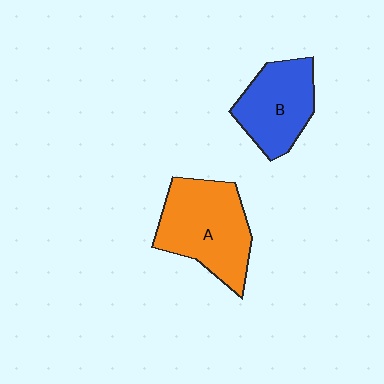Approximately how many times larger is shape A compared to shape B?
Approximately 1.3 times.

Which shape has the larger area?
Shape A (orange).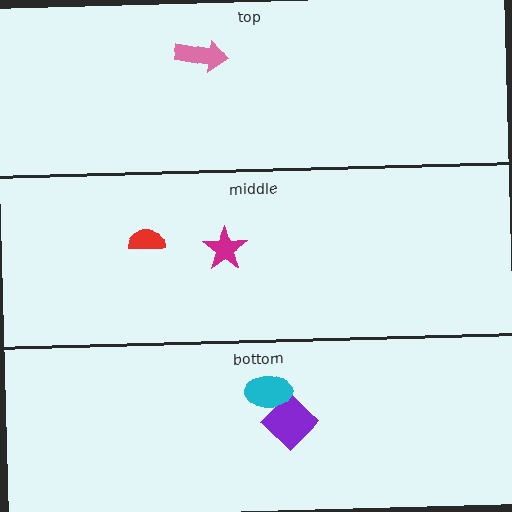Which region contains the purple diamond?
The bottom region.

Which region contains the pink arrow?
The top region.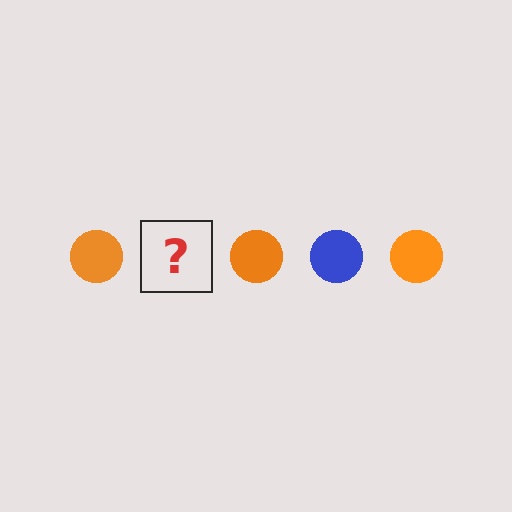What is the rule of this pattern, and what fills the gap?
The rule is that the pattern cycles through orange, blue circles. The gap should be filled with a blue circle.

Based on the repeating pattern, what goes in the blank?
The blank should be a blue circle.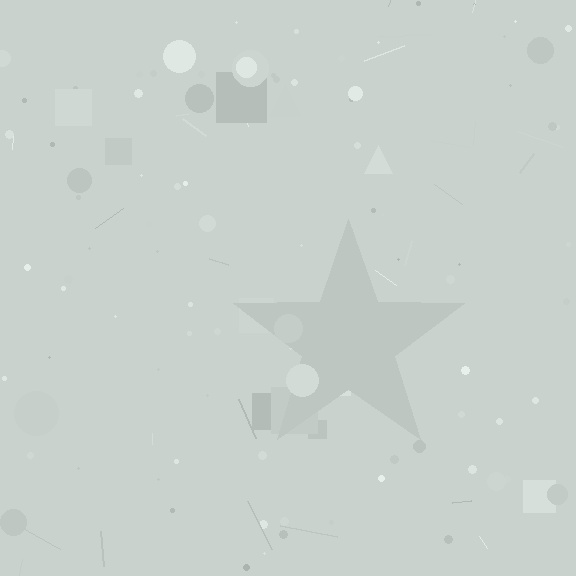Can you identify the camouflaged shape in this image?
The camouflaged shape is a star.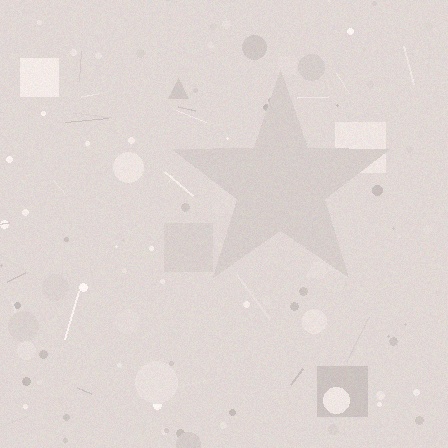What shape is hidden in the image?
A star is hidden in the image.